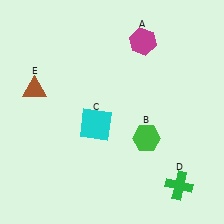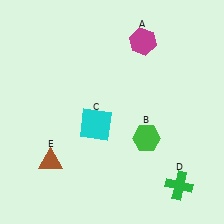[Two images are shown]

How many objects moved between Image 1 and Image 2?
1 object moved between the two images.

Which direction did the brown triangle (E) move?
The brown triangle (E) moved down.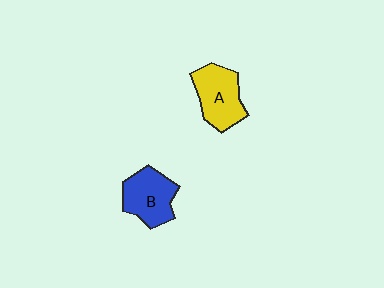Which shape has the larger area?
Shape A (yellow).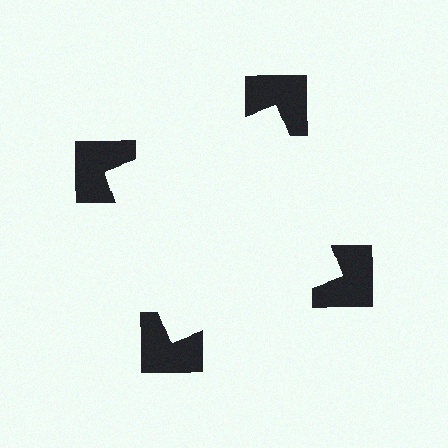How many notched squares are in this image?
There are 4 — one at each vertex of the illusory square.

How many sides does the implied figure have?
4 sides.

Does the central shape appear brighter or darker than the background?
It typically appears slightly brighter than the background, even though no actual brightness change is drawn.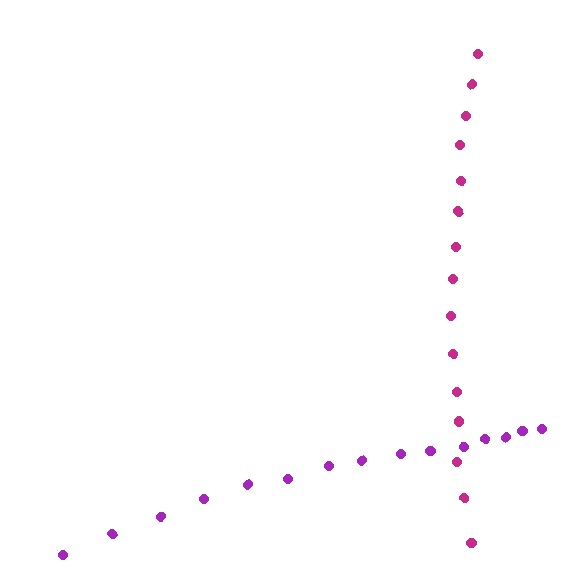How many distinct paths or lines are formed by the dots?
There are 2 distinct paths.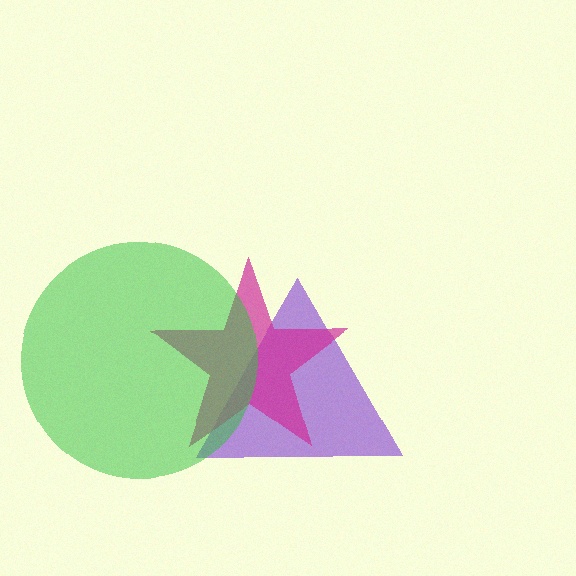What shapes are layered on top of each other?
The layered shapes are: a purple triangle, a magenta star, a green circle.